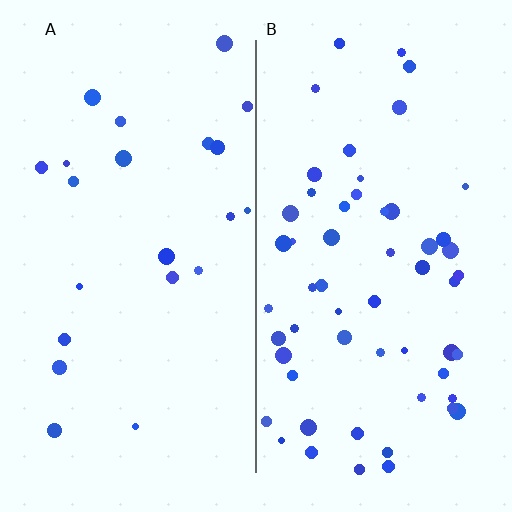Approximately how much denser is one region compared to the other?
Approximately 2.6× — region B over region A.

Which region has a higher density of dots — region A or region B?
B (the right).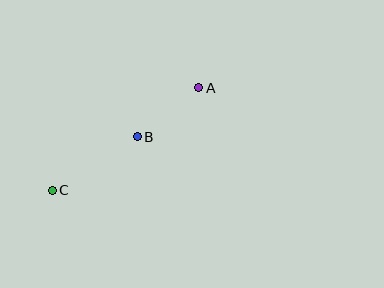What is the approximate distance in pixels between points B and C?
The distance between B and C is approximately 101 pixels.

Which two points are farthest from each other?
Points A and C are farthest from each other.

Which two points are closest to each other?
Points A and B are closest to each other.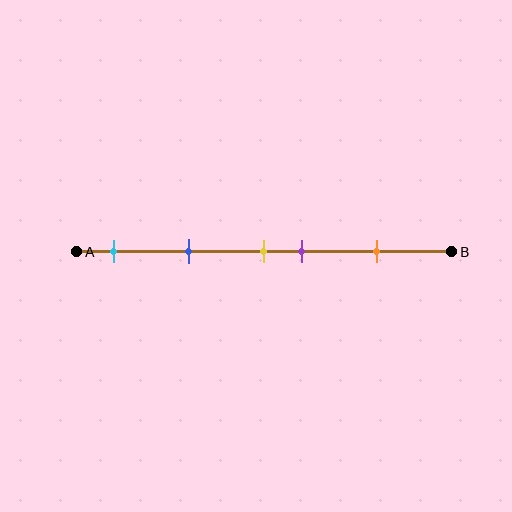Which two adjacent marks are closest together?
The yellow and purple marks are the closest adjacent pair.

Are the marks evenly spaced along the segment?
No, the marks are not evenly spaced.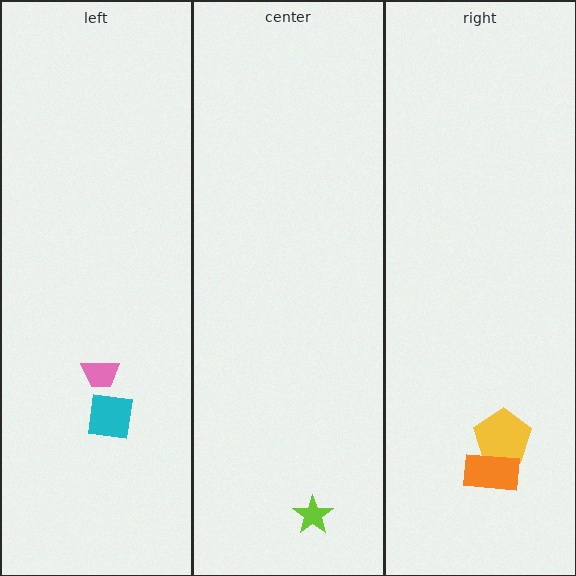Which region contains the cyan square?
The left region.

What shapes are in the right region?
The yellow pentagon, the orange rectangle.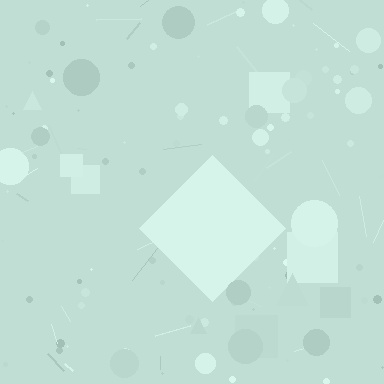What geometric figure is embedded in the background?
A diamond is embedded in the background.